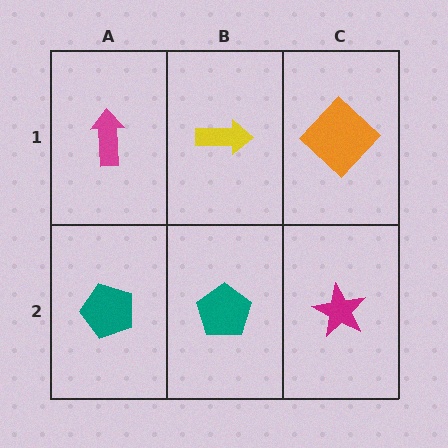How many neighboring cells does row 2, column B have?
3.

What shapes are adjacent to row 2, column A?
A magenta arrow (row 1, column A), a teal pentagon (row 2, column B).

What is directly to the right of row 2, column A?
A teal pentagon.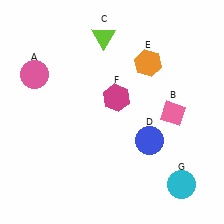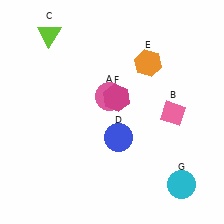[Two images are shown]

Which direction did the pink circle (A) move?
The pink circle (A) moved right.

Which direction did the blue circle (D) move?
The blue circle (D) moved left.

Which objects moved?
The objects that moved are: the pink circle (A), the lime triangle (C), the blue circle (D).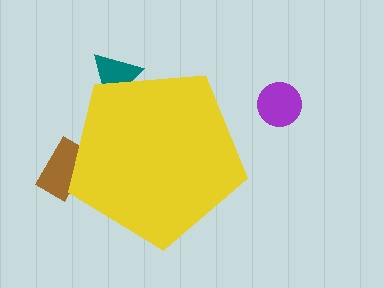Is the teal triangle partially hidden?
Yes, the teal triangle is partially hidden behind the yellow pentagon.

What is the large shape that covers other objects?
A yellow pentagon.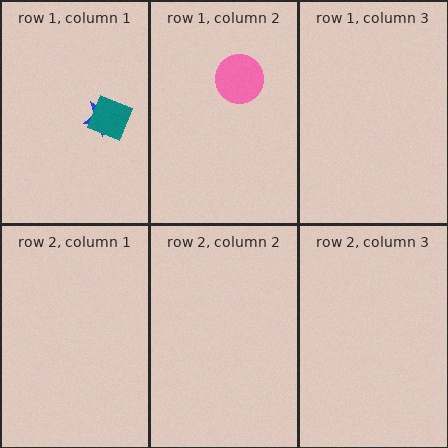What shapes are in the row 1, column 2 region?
The pink circle.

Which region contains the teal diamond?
The row 1, column 1 region.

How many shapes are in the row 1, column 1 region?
2.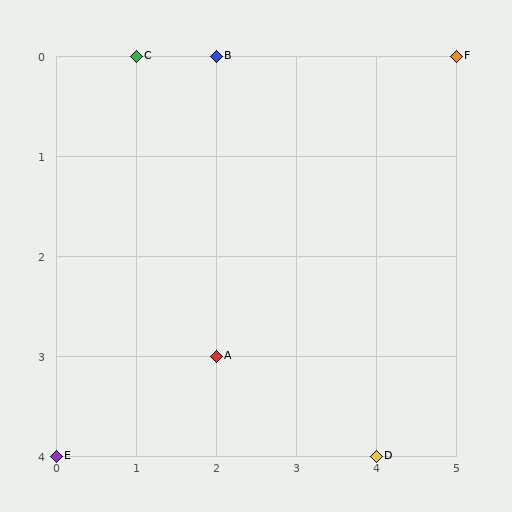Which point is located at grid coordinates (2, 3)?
Point A is at (2, 3).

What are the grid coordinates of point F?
Point F is at grid coordinates (5, 0).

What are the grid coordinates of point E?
Point E is at grid coordinates (0, 4).